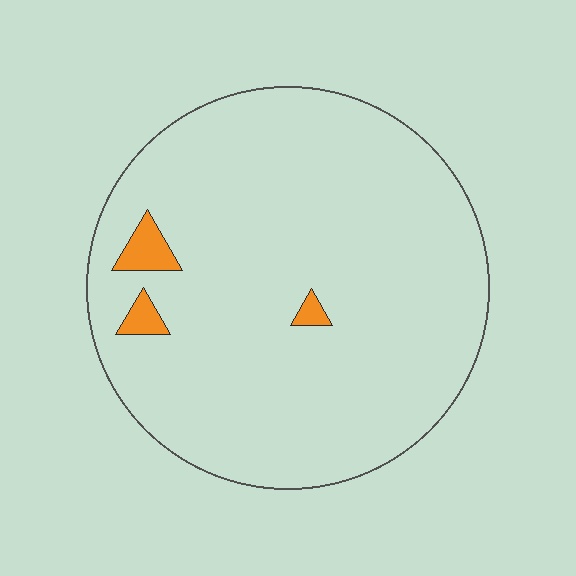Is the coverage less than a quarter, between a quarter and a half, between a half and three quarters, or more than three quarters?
Less than a quarter.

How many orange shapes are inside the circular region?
3.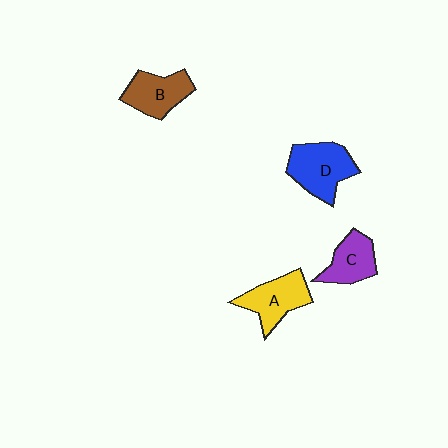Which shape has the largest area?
Shape D (blue).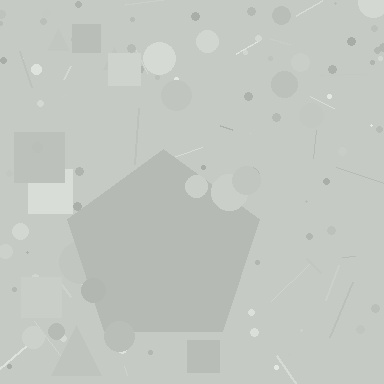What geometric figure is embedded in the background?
A pentagon is embedded in the background.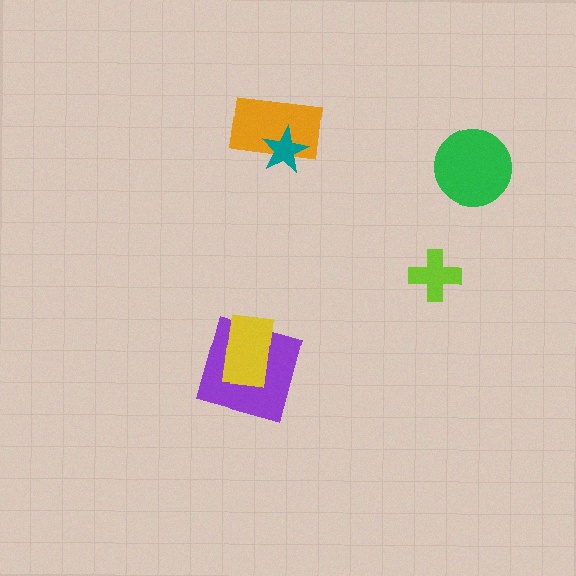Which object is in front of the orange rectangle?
The teal star is in front of the orange rectangle.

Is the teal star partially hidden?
No, no other shape covers it.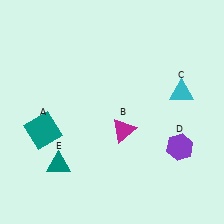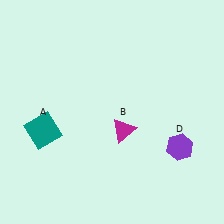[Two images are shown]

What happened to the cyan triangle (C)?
The cyan triangle (C) was removed in Image 2. It was in the top-right area of Image 1.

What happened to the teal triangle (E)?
The teal triangle (E) was removed in Image 2. It was in the bottom-left area of Image 1.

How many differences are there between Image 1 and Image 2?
There are 2 differences between the two images.